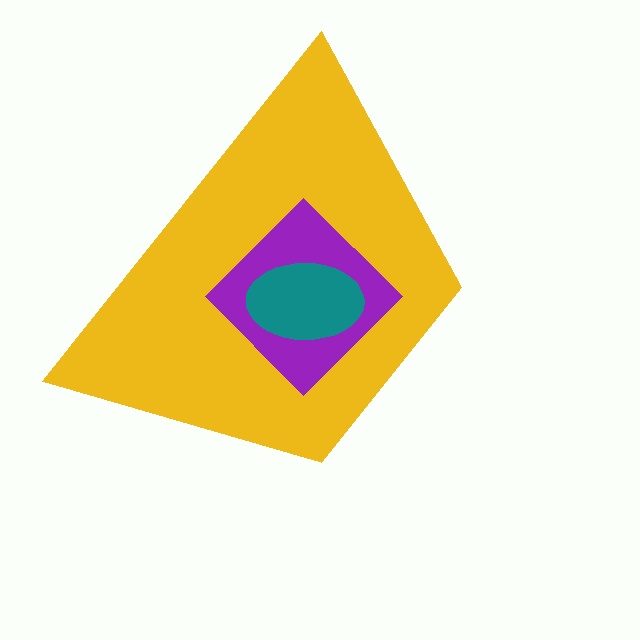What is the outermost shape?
The yellow trapezoid.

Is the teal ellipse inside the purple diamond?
Yes.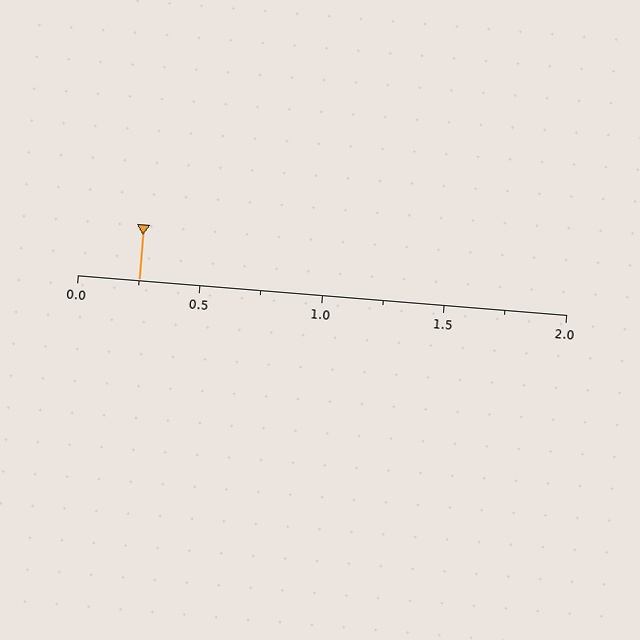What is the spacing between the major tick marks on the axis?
The major ticks are spaced 0.5 apart.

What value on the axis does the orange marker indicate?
The marker indicates approximately 0.25.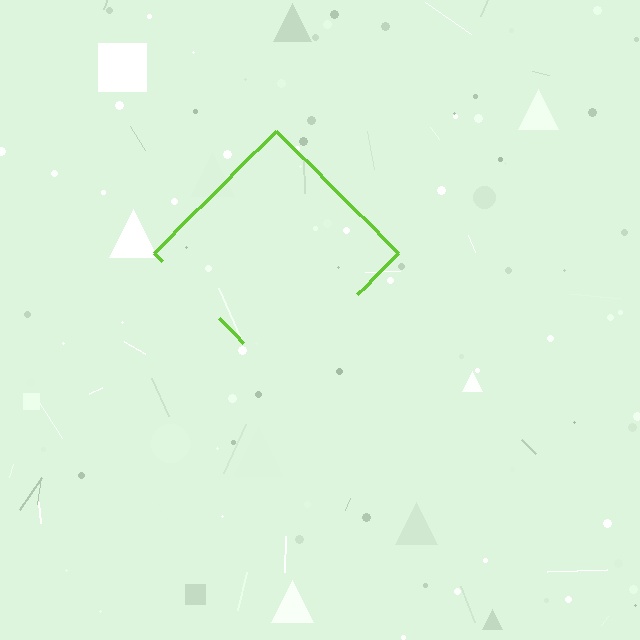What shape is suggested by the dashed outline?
The dashed outline suggests a diamond.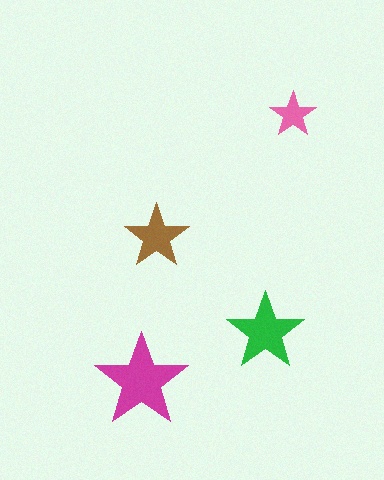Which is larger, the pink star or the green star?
The green one.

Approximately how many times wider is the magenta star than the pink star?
About 2 times wider.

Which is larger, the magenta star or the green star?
The magenta one.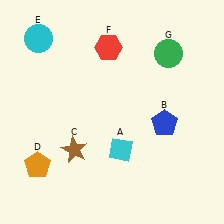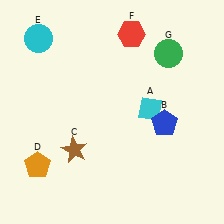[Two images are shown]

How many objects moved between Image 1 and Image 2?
2 objects moved between the two images.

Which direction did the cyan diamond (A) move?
The cyan diamond (A) moved up.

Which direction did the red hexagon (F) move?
The red hexagon (F) moved right.